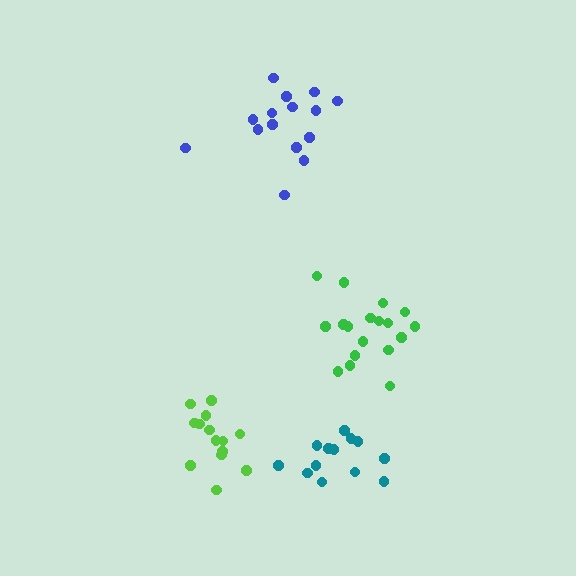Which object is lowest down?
The teal cluster is bottommost.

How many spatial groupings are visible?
There are 4 spatial groupings.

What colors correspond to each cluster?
The clusters are colored: blue, green, teal, lime.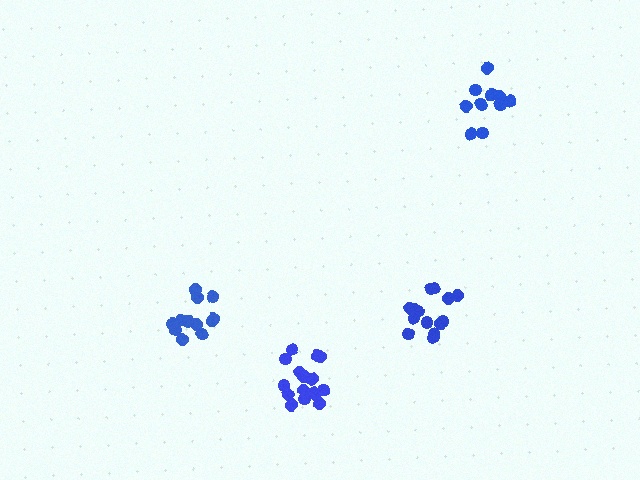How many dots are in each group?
Group 1: 18 dots, Group 2: 13 dots, Group 3: 12 dots, Group 4: 14 dots (57 total).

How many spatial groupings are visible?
There are 4 spatial groupings.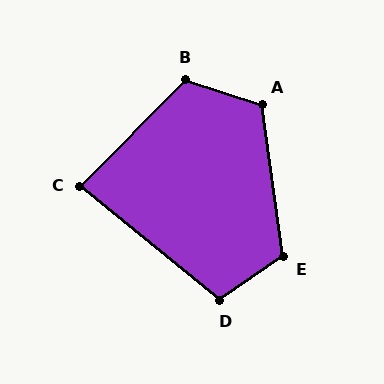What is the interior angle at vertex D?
Approximately 106 degrees (obtuse).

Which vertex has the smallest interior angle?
C, at approximately 84 degrees.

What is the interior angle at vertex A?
Approximately 116 degrees (obtuse).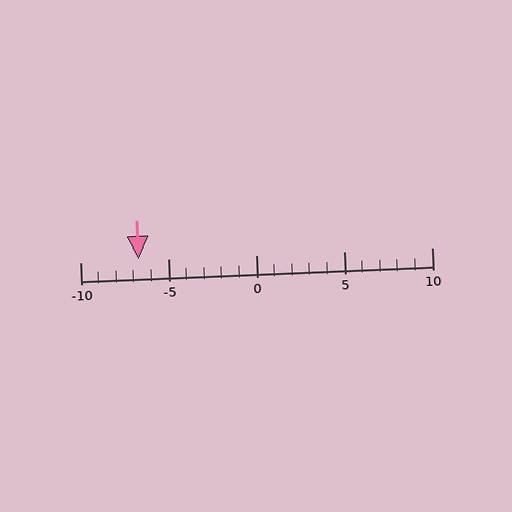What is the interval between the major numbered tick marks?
The major tick marks are spaced 5 units apart.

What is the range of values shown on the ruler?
The ruler shows values from -10 to 10.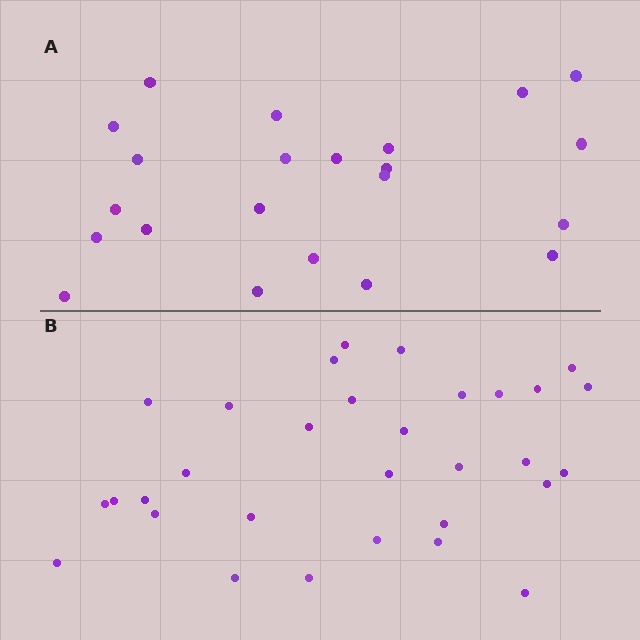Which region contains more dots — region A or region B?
Region B (the bottom region) has more dots.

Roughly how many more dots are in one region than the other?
Region B has roughly 8 or so more dots than region A.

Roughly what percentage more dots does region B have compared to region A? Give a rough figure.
About 40% more.